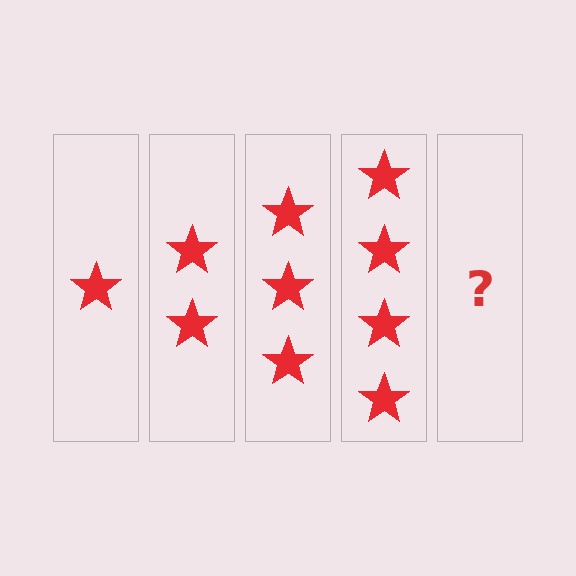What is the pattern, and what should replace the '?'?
The pattern is that each step adds one more star. The '?' should be 5 stars.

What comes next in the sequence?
The next element should be 5 stars.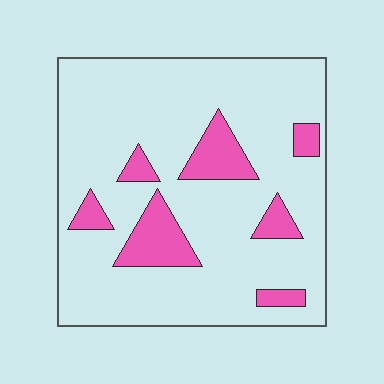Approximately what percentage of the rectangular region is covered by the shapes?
Approximately 15%.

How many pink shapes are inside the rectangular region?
7.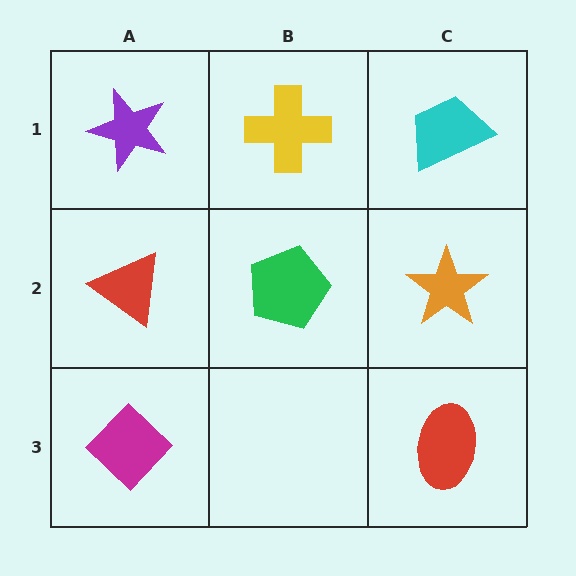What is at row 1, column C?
A cyan trapezoid.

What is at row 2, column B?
A green pentagon.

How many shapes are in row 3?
2 shapes.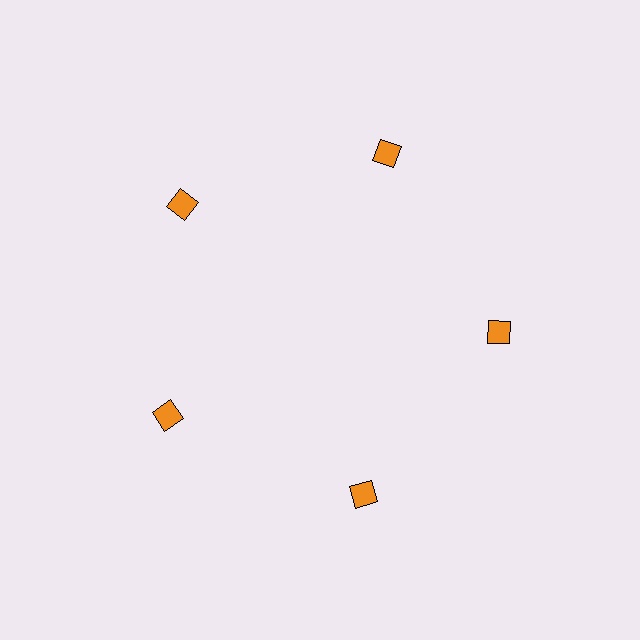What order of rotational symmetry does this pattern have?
This pattern has 5-fold rotational symmetry.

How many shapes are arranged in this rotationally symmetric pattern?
There are 5 shapes, arranged in 5 groups of 1.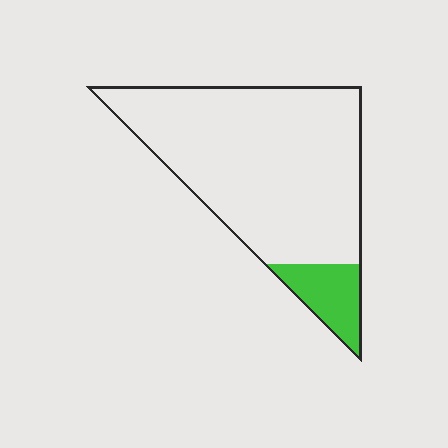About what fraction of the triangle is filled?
About one eighth (1/8).